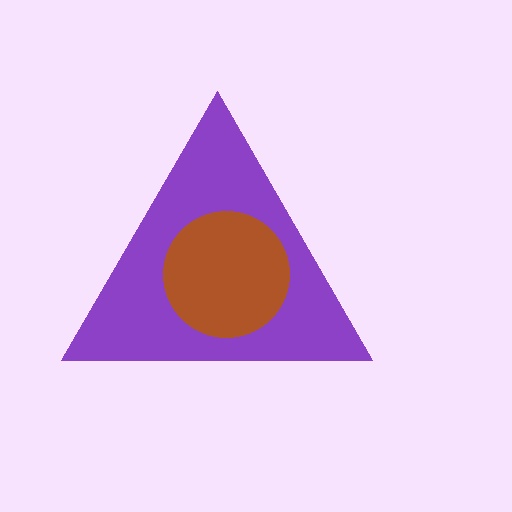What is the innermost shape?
The brown circle.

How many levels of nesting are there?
2.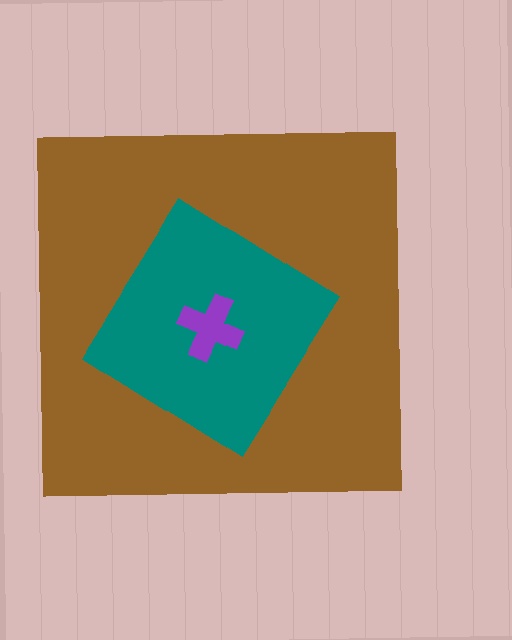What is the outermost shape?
The brown square.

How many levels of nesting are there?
3.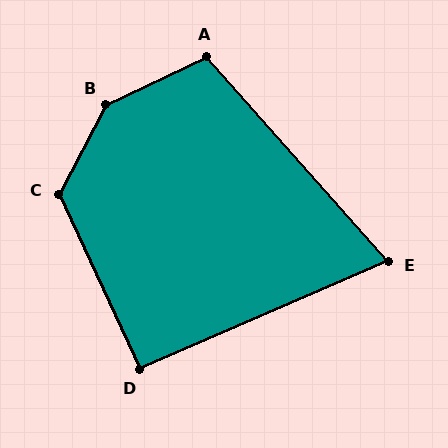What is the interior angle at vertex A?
Approximately 106 degrees (obtuse).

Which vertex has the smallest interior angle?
E, at approximately 72 degrees.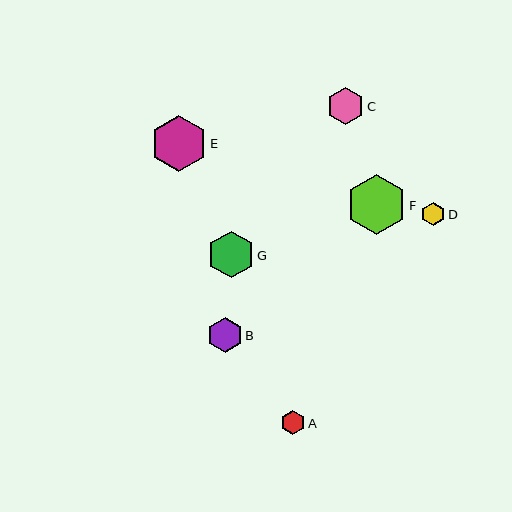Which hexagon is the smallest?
Hexagon D is the smallest with a size of approximately 24 pixels.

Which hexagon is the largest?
Hexagon F is the largest with a size of approximately 60 pixels.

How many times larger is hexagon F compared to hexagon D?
Hexagon F is approximately 2.5 times the size of hexagon D.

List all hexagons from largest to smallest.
From largest to smallest: F, E, G, C, B, A, D.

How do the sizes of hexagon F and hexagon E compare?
Hexagon F and hexagon E are approximately the same size.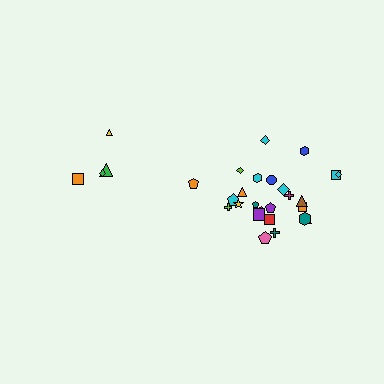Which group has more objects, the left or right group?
The right group.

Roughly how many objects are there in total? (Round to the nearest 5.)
Roughly 30 objects in total.